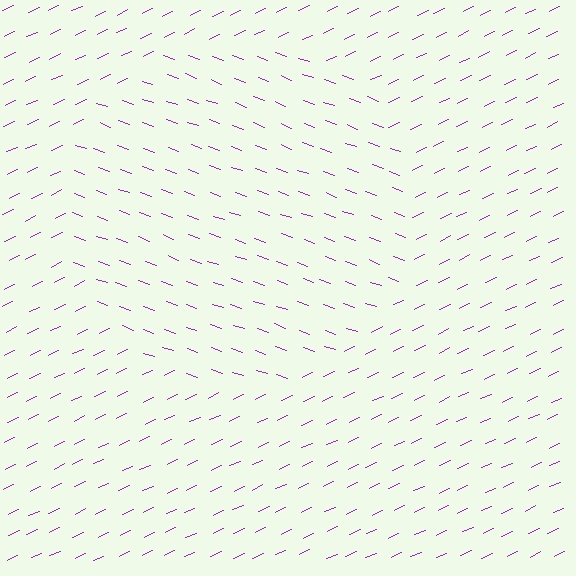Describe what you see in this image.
The image is filled with small purple line segments. A circle region in the image has lines oriented differently from the surrounding lines, creating a visible texture boundary.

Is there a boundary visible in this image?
Yes, there is a texture boundary formed by a change in line orientation.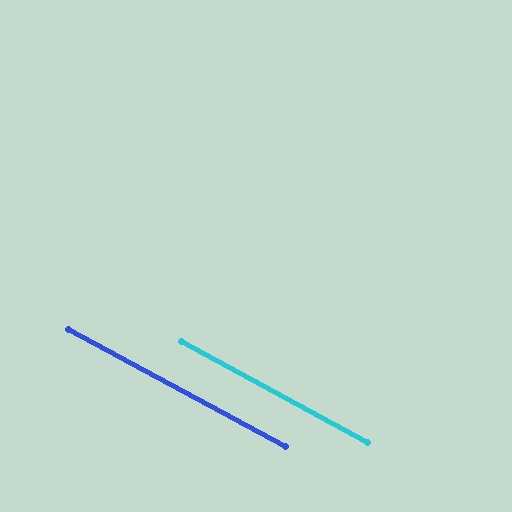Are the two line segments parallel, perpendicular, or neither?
Parallel — their directions differ by only 0.2°.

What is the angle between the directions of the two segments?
Approximately 0 degrees.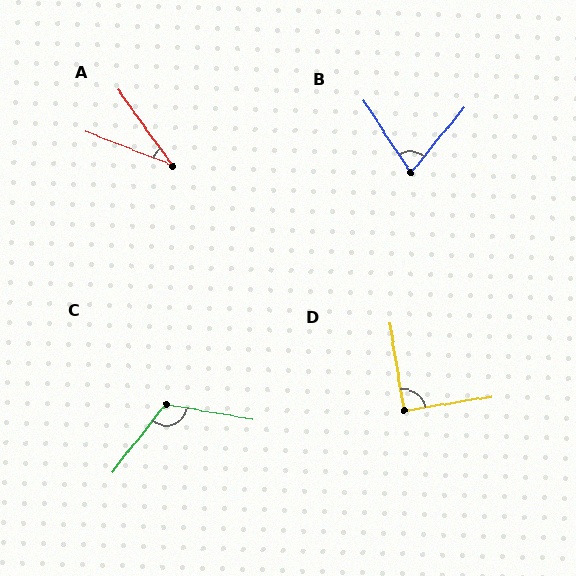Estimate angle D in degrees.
Approximately 90 degrees.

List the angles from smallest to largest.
A (34°), B (72°), D (90°), C (119°).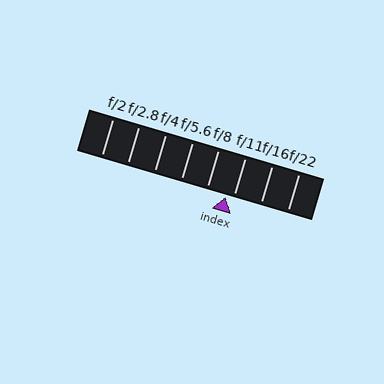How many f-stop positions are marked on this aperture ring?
There are 8 f-stop positions marked.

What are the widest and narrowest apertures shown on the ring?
The widest aperture shown is f/2 and the narrowest is f/22.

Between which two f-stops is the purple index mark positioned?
The index mark is between f/8 and f/11.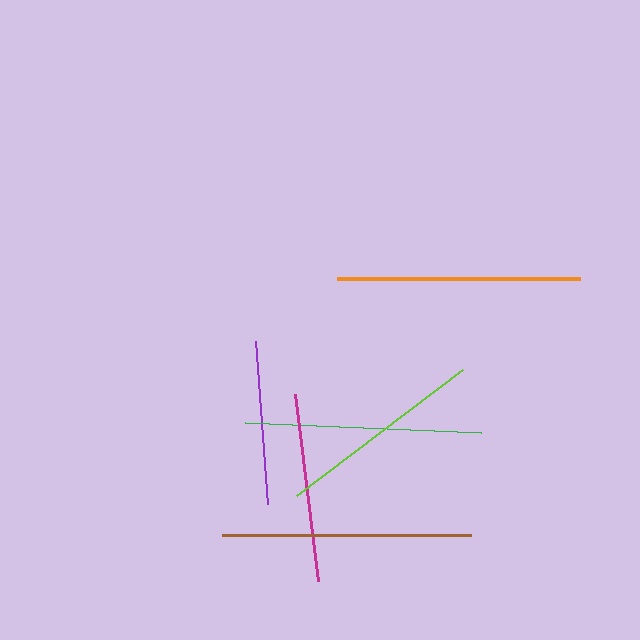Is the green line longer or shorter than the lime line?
The green line is longer than the lime line.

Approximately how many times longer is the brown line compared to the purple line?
The brown line is approximately 1.5 times the length of the purple line.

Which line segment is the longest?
The brown line is the longest at approximately 249 pixels.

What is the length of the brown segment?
The brown segment is approximately 249 pixels long.